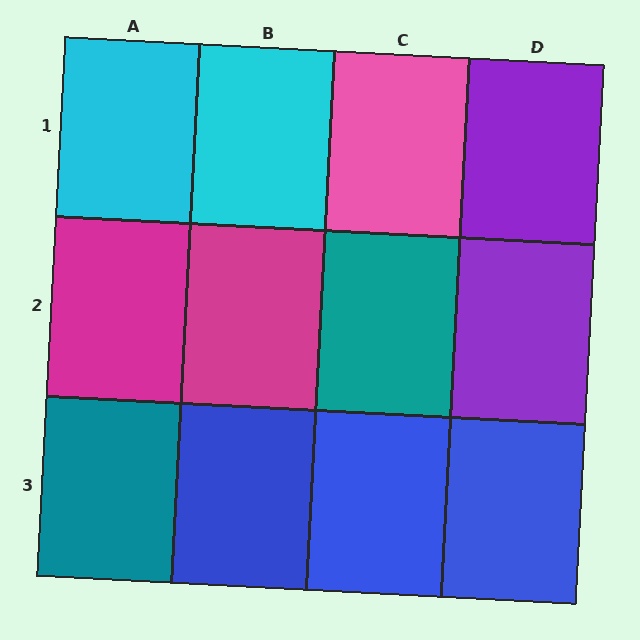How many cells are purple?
2 cells are purple.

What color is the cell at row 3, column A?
Teal.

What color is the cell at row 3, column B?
Blue.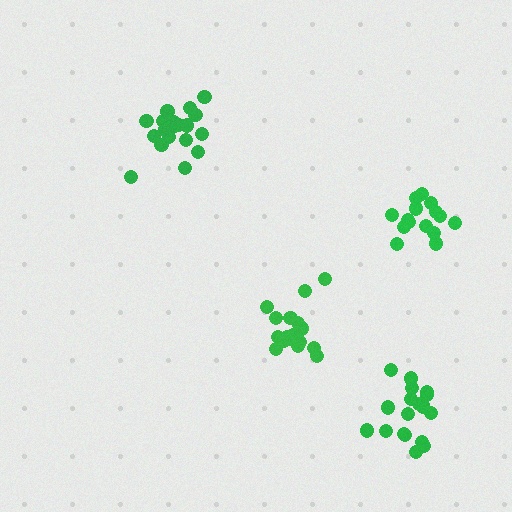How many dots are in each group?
Group 1: 19 dots, Group 2: 15 dots, Group 3: 17 dots, Group 4: 19 dots (70 total).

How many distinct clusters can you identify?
There are 4 distinct clusters.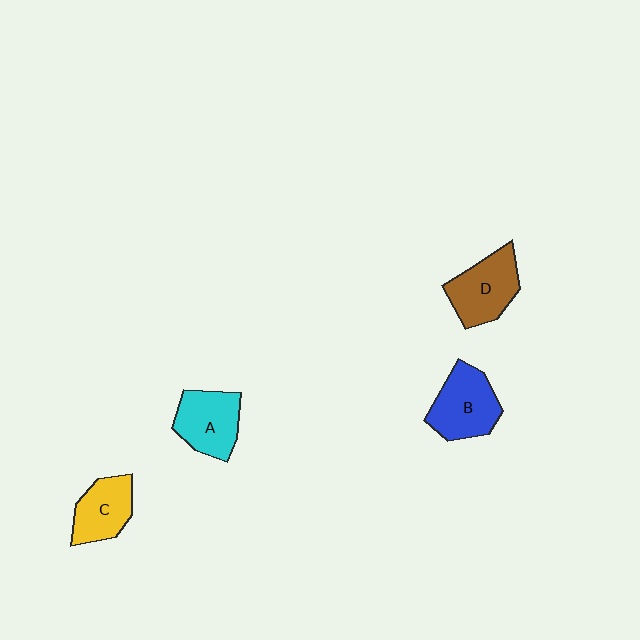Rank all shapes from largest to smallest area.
From largest to smallest: B (blue), D (brown), A (cyan), C (yellow).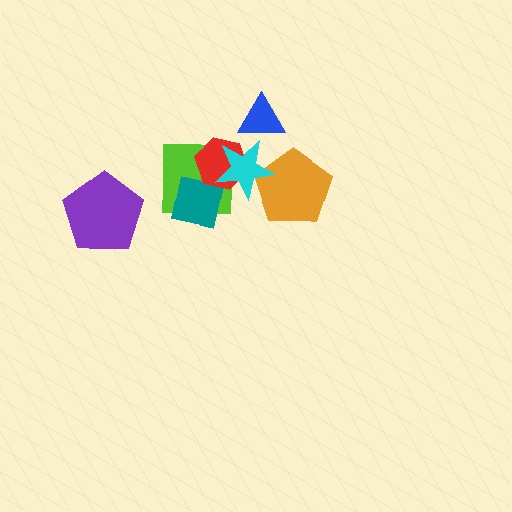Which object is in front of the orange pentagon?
The cyan star is in front of the orange pentagon.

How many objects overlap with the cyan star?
4 objects overlap with the cyan star.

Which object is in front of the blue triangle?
The cyan star is in front of the blue triangle.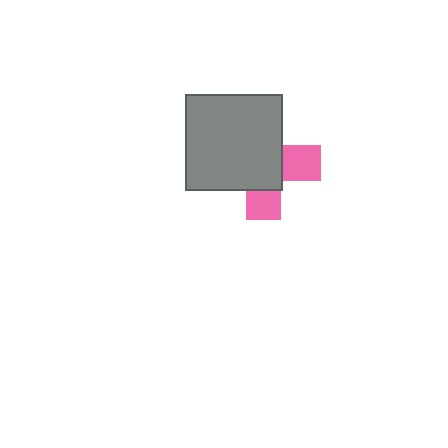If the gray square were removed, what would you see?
You would see the complete pink cross.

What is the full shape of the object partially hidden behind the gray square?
The partially hidden object is a pink cross.